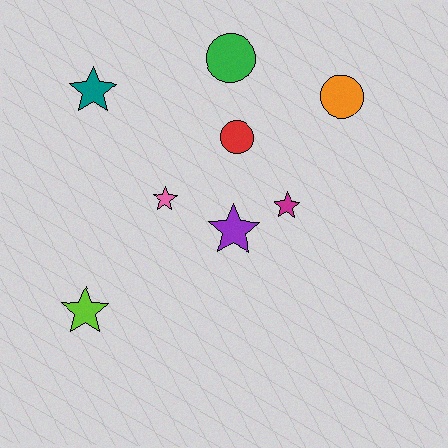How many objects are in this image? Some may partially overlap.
There are 8 objects.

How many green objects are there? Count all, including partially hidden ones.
There is 1 green object.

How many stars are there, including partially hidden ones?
There are 5 stars.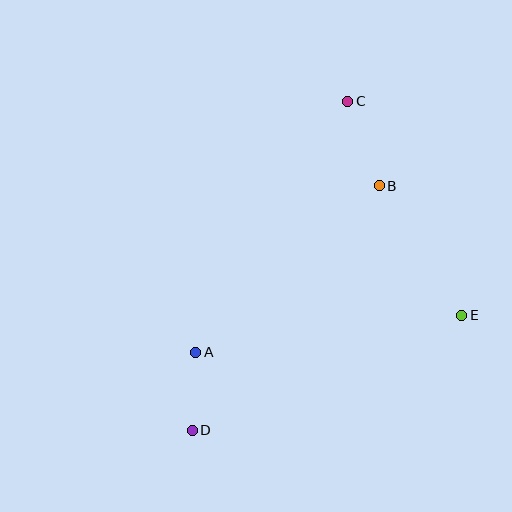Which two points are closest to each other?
Points A and D are closest to each other.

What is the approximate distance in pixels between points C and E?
The distance between C and E is approximately 243 pixels.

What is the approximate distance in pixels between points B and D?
The distance between B and D is approximately 308 pixels.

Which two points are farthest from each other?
Points C and D are farthest from each other.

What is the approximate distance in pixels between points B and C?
The distance between B and C is approximately 90 pixels.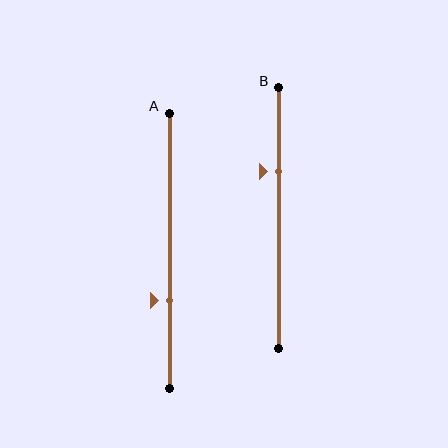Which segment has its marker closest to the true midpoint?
Segment B has its marker closest to the true midpoint.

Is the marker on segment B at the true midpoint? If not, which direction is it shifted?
No, the marker on segment B is shifted upward by about 18% of the segment length.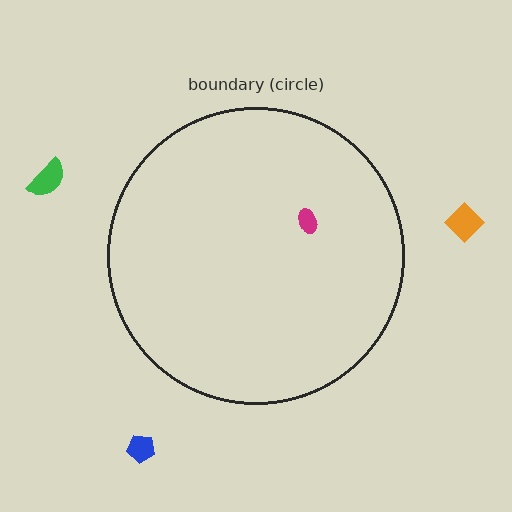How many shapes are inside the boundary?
1 inside, 3 outside.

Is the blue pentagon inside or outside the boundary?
Outside.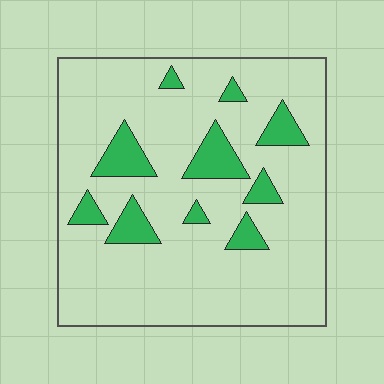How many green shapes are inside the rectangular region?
10.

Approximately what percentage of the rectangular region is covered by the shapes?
Approximately 15%.